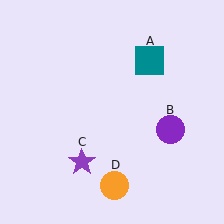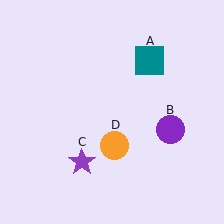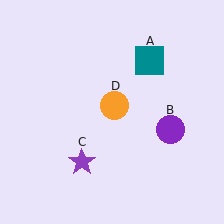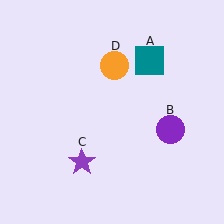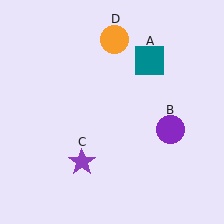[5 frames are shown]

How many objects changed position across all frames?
1 object changed position: orange circle (object D).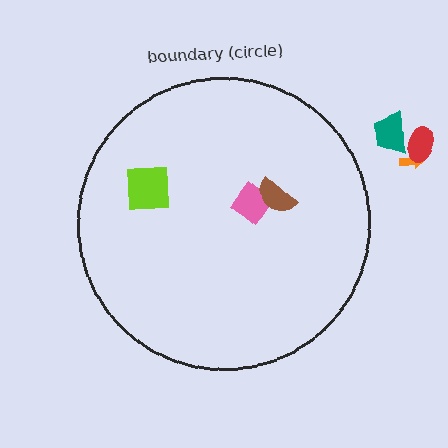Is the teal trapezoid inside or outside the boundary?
Outside.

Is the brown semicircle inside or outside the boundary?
Inside.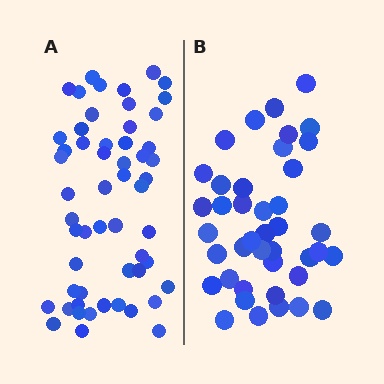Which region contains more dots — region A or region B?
Region A (the left region) has more dots.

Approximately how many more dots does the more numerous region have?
Region A has approximately 15 more dots than region B.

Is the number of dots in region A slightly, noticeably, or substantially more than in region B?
Region A has noticeably more, but not dramatically so. The ratio is roughly 1.3 to 1.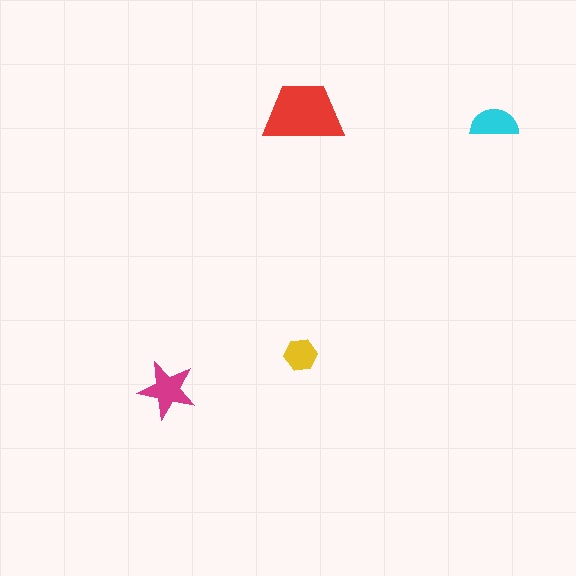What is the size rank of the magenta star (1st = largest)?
2nd.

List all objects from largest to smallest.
The red trapezoid, the magenta star, the cyan semicircle, the yellow hexagon.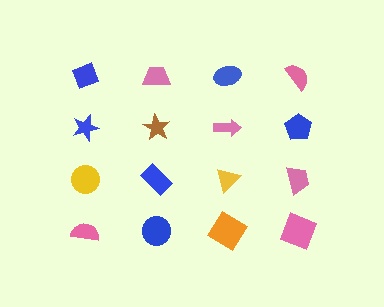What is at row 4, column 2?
A blue circle.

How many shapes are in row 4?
4 shapes.